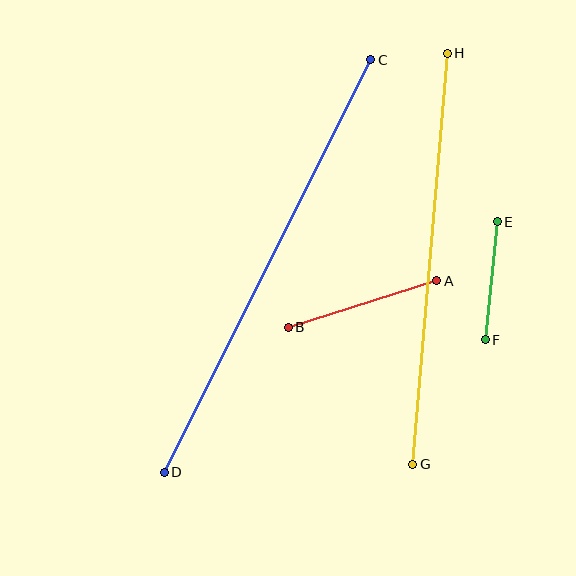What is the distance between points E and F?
The distance is approximately 119 pixels.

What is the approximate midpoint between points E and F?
The midpoint is at approximately (491, 281) pixels.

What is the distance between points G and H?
The distance is approximately 412 pixels.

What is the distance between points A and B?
The distance is approximately 155 pixels.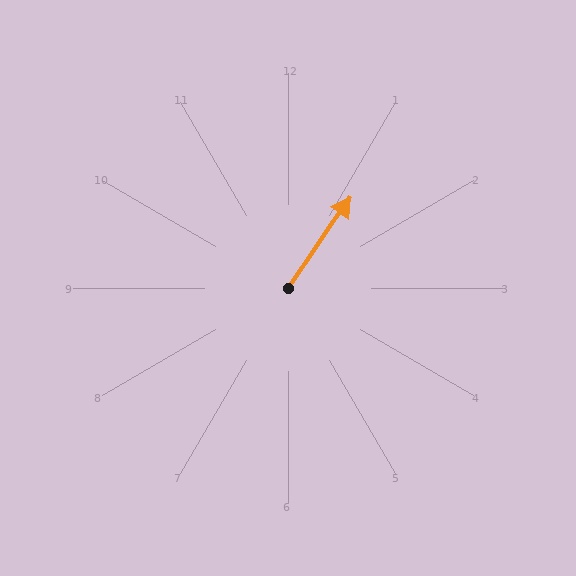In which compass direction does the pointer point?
Northeast.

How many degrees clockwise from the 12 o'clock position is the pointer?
Approximately 34 degrees.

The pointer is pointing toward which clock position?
Roughly 1 o'clock.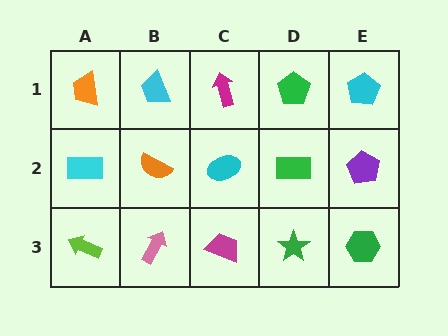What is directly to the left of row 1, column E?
A green pentagon.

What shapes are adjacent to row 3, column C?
A cyan ellipse (row 2, column C), a pink arrow (row 3, column B), a green star (row 3, column D).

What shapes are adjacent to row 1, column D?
A green rectangle (row 2, column D), a magenta arrow (row 1, column C), a cyan pentagon (row 1, column E).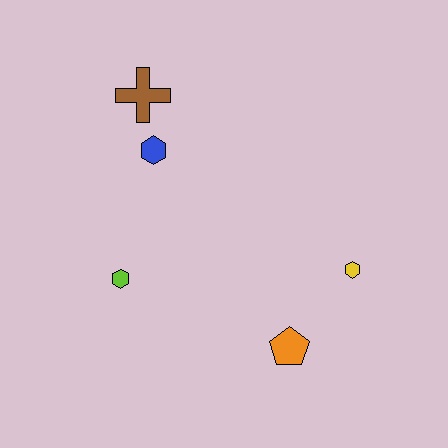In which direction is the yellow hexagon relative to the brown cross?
The yellow hexagon is to the right of the brown cross.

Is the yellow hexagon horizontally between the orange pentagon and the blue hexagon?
No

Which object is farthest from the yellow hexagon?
The brown cross is farthest from the yellow hexagon.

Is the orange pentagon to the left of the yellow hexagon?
Yes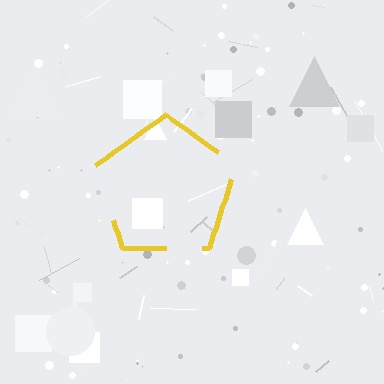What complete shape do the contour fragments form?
The contour fragments form a pentagon.